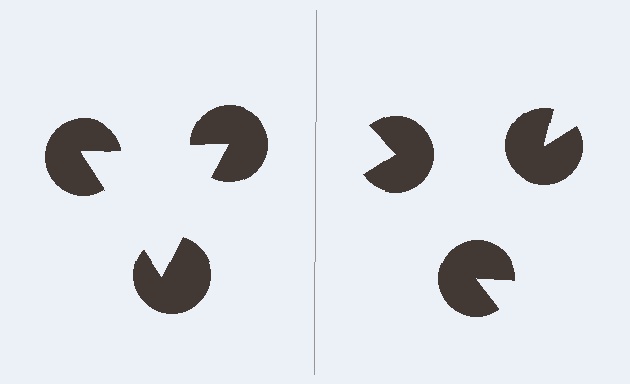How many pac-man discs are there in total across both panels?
6 — 3 on each side.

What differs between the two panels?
The pac-man discs are positioned identically on both sides; only the wedge orientations differ. On the left they align to a triangle; on the right they are misaligned.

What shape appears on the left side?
An illusory triangle.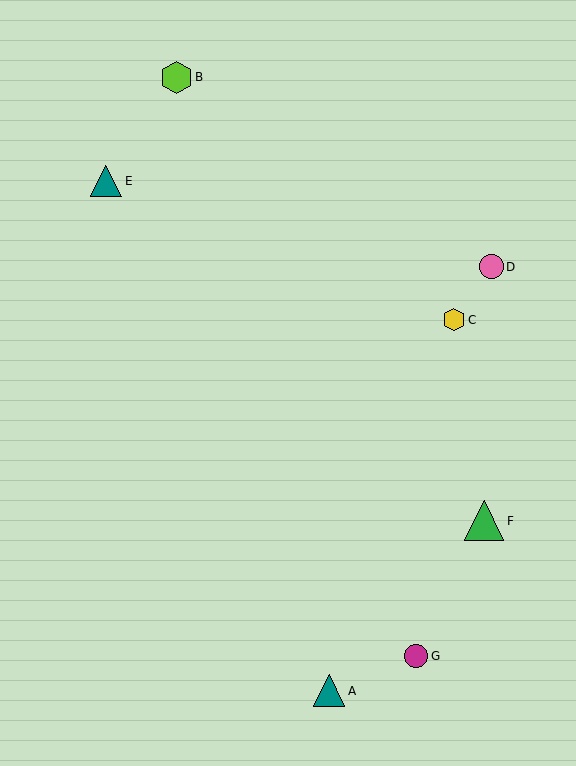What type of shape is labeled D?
Shape D is a pink circle.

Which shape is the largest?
The green triangle (labeled F) is the largest.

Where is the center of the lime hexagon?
The center of the lime hexagon is at (176, 77).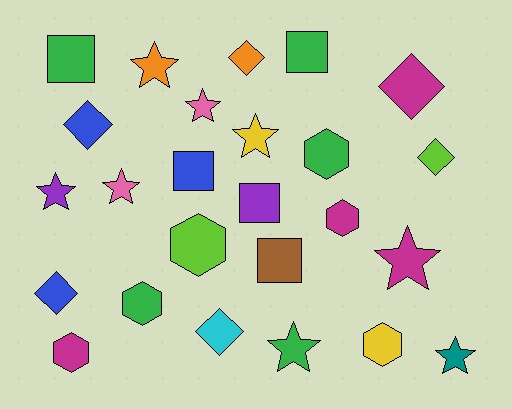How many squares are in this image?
There are 5 squares.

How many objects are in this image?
There are 25 objects.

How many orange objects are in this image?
There are 2 orange objects.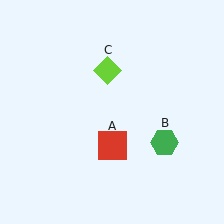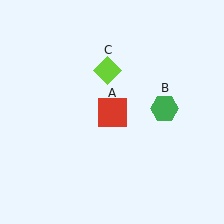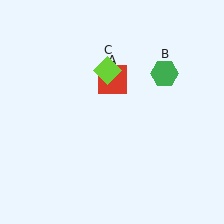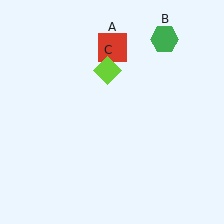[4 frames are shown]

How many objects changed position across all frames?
2 objects changed position: red square (object A), green hexagon (object B).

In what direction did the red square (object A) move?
The red square (object A) moved up.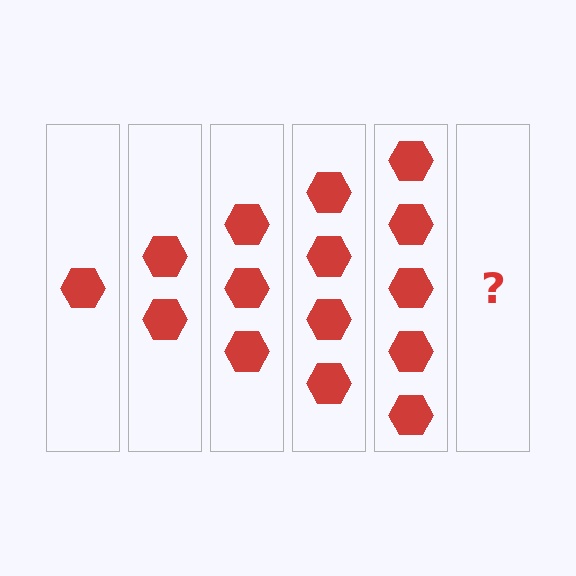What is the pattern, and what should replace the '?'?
The pattern is that each step adds one more hexagon. The '?' should be 6 hexagons.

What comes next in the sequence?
The next element should be 6 hexagons.